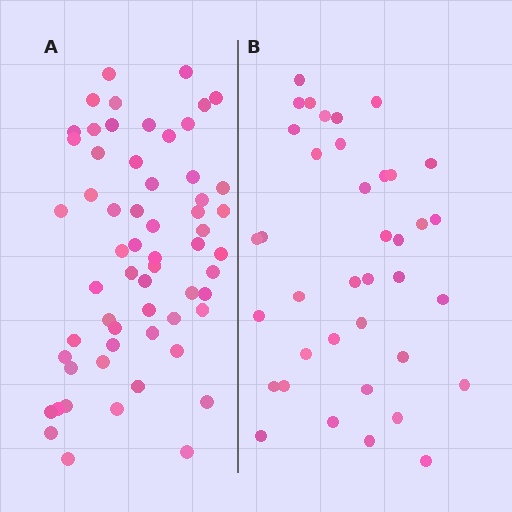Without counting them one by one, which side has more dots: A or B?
Region A (the left region) has more dots.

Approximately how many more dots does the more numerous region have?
Region A has approximately 20 more dots than region B.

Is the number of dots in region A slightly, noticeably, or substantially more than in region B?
Region A has substantially more. The ratio is roughly 1.6 to 1.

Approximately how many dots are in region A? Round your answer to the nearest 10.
About 60 dots.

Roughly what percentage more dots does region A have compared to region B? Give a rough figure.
About 60% more.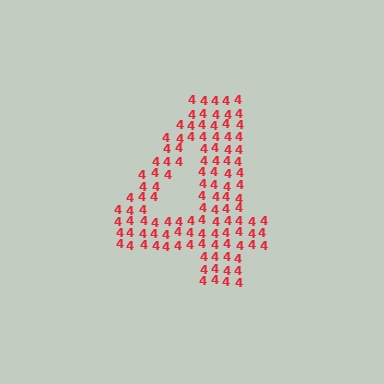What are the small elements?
The small elements are digit 4's.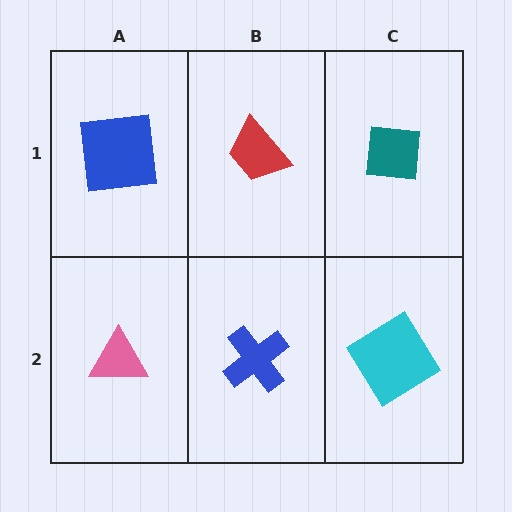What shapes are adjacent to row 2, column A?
A blue square (row 1, column A), a blue cross (row 2, column B).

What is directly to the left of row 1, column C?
A red trapezoid.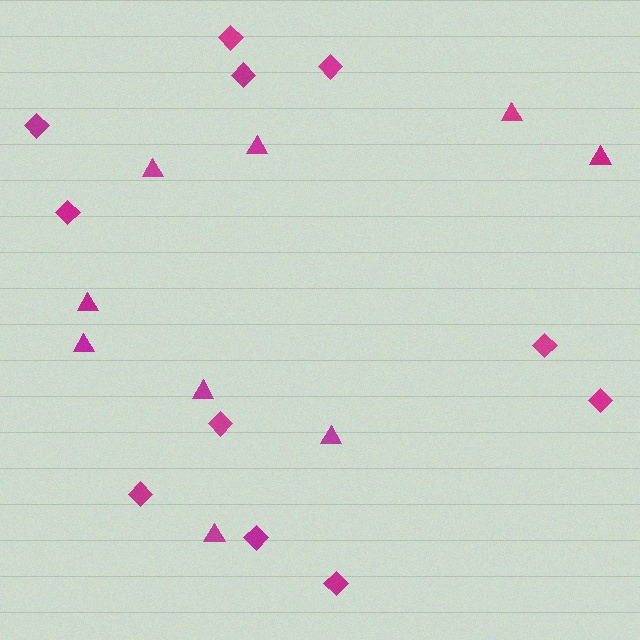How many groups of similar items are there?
There are 2 groups: one group of triangles (9) and one group of diamonds (11).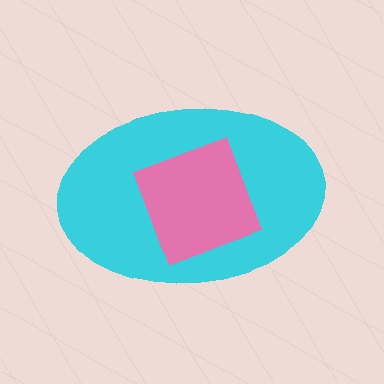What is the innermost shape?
The pink diamond.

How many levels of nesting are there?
2.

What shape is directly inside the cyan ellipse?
The pink diamond.